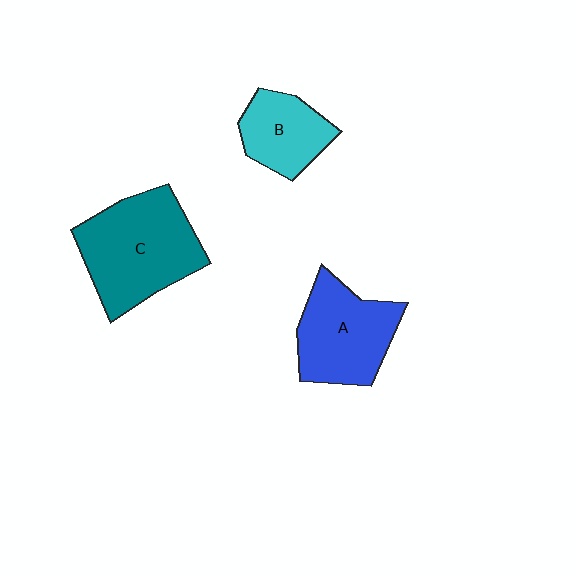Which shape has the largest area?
Shape C (teal).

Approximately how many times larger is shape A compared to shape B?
Approximately 1.5 times.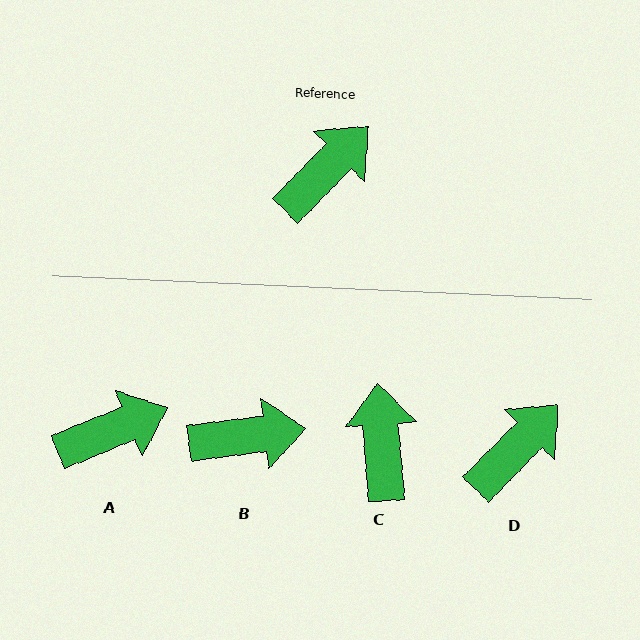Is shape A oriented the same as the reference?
No, it is off by about 23 degrees.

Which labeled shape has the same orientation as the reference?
D.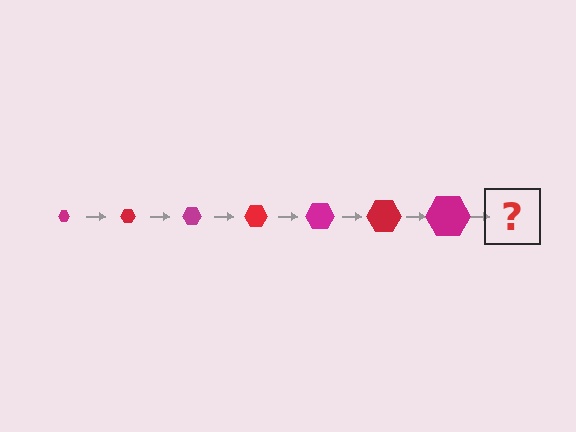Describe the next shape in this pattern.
It should be a red hexagon, larger than the previous one.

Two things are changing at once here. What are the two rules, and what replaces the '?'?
The two rules are that the hexagon grows larger each step and the color cycles through magenta and red. The '?' should be a red hexagon, larger than the previous one.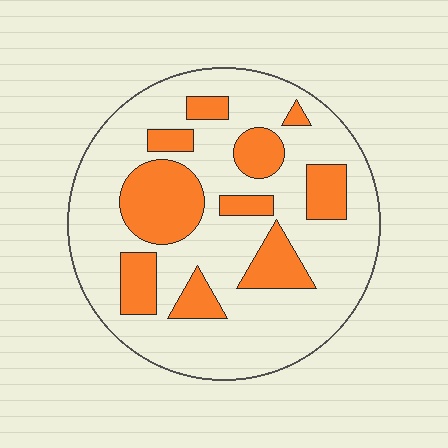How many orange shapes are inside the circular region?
10.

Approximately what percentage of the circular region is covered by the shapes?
Approximately 25%.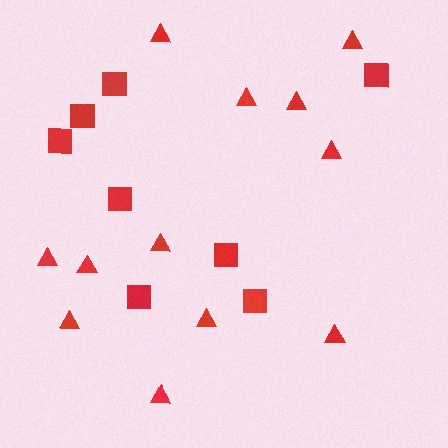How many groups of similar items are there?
There are 2 groups: one group of triangles (12) and one group of squares (8).